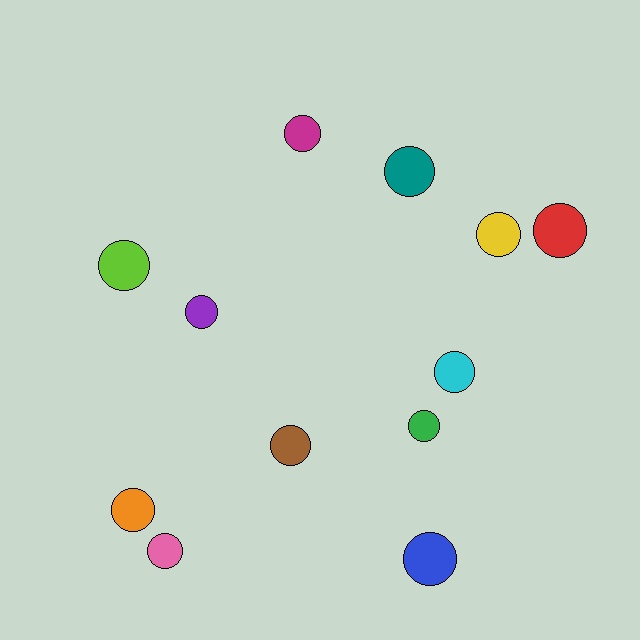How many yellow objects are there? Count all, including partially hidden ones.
There is 1 yellow object.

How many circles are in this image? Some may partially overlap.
There are 12 circles.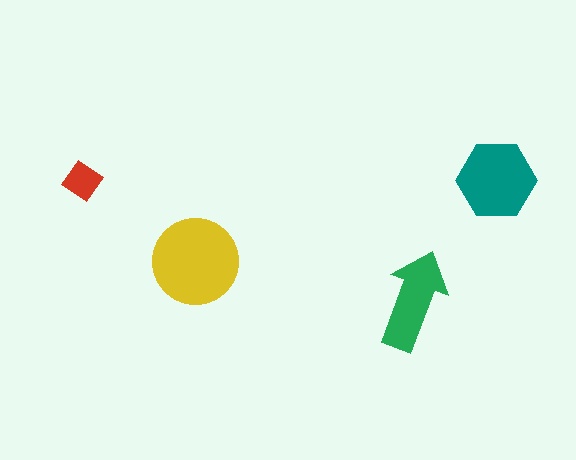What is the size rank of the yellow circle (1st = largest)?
1st.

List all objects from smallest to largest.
The red diamond, the green arrow, the teal hexagon, the yellow circle.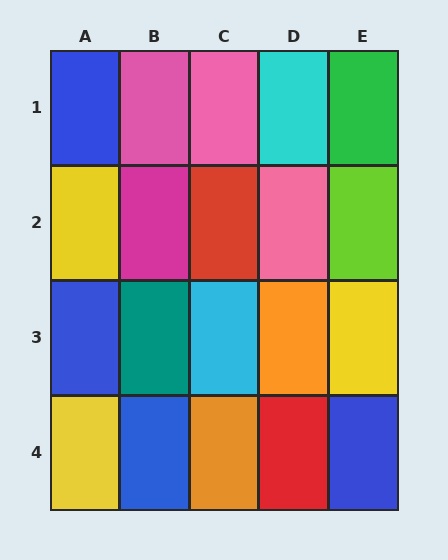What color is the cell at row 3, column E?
Yellow.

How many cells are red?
2 cells are red.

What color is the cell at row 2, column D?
Pink.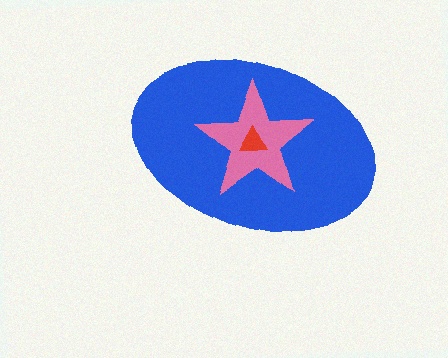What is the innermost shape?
The red triangle.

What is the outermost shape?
The blue ellipse.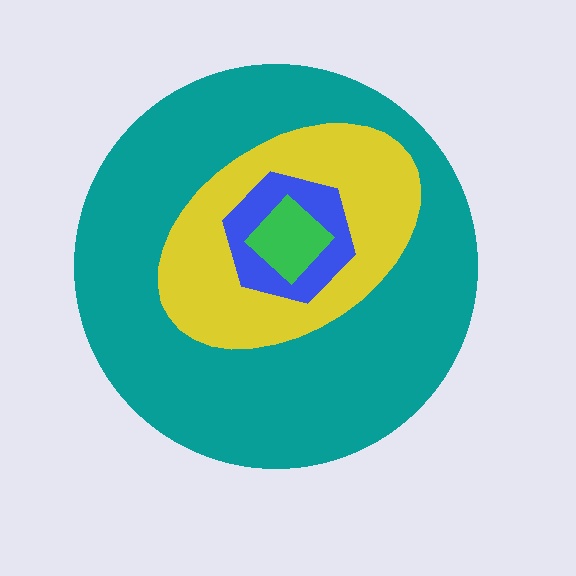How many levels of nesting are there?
4.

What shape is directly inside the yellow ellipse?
The blue hexagon.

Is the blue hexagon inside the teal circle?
Yes.